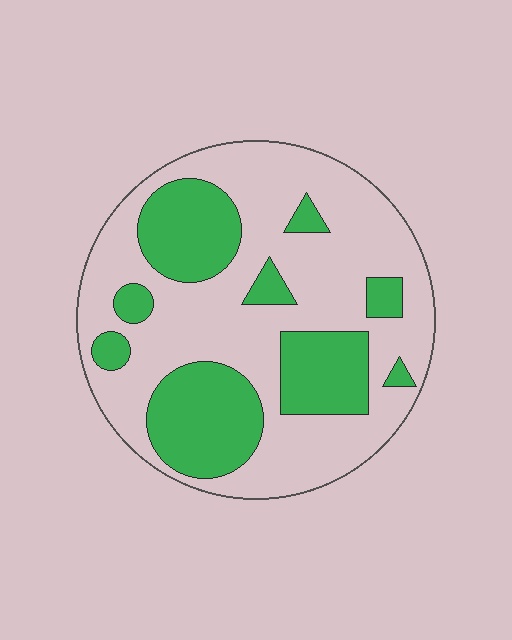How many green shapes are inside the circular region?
9.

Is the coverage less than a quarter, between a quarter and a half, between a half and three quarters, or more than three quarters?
Between a quarter and a half.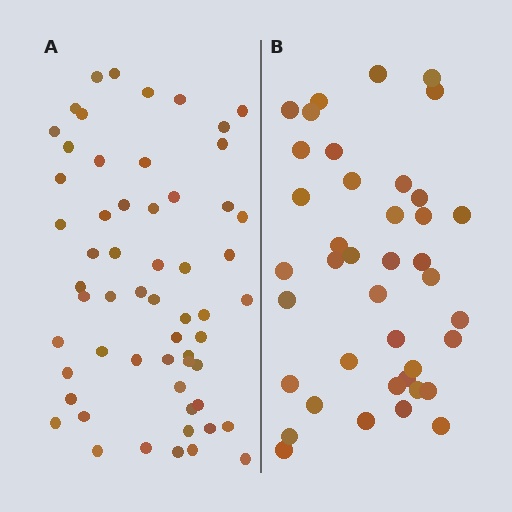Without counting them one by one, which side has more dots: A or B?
Region A (the left region) has more dots.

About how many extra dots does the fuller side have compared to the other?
Region A has approximately 20 more dots than region B.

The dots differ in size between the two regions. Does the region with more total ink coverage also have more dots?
No. Region B has more total ink coverage because its dots are larger, but region A actually contains more individual dots. Total area can be misleading — the number of items is what matters here.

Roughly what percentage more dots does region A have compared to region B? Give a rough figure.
About 45% more.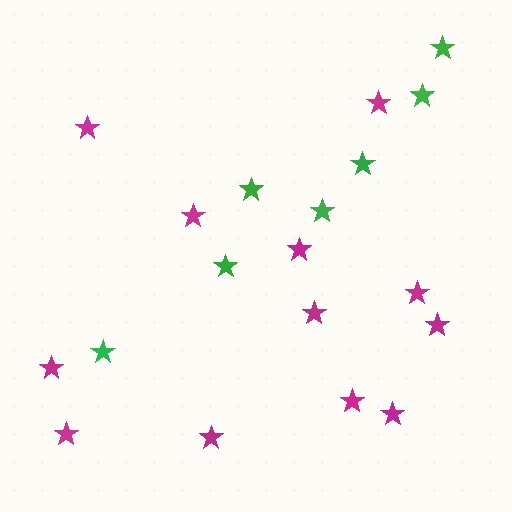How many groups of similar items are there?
There are 2 groups: one group of magenta stars (12) and one group of green stars (7).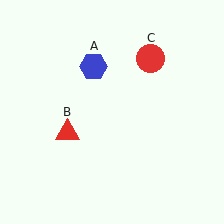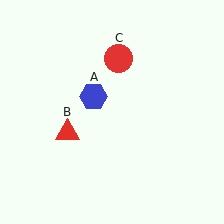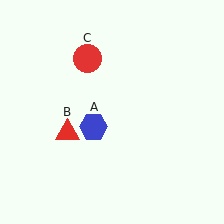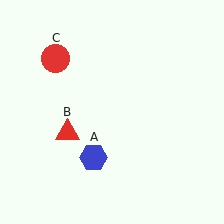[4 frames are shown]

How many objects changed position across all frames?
2 objects changed position: blue hexagon (object A), red circle (object C).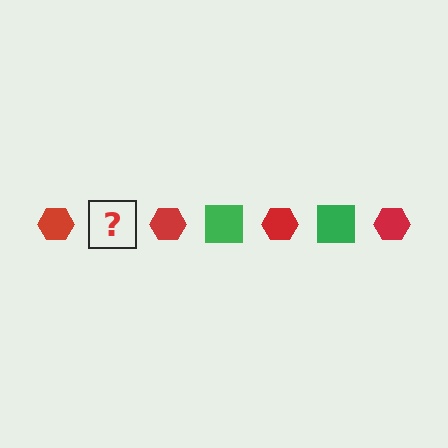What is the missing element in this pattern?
The missing element is a green square.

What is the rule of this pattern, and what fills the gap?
The rule is that the pattern alternates between red hexagon and green square. The gap should be filled with a green square.